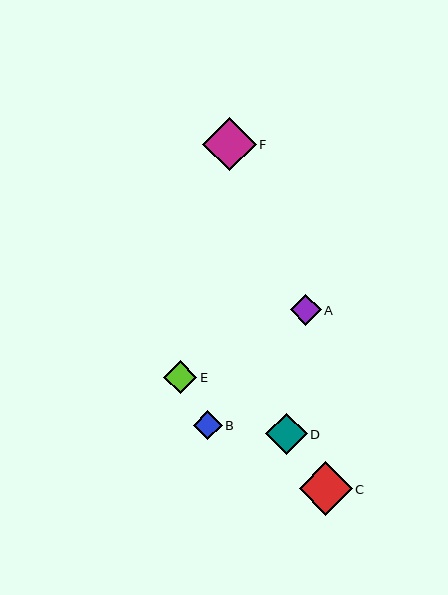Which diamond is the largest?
Diamond F is the largest with a size of approximately 53 pixels.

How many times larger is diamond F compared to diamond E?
Diamond F is approximately 1.6 times the size of diamond E.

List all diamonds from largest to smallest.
From largest to smallest: F, C, D, E, A, B.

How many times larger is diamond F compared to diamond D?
Diamond F is approximately 1.3 times the size of diamond D.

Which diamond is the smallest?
Diamond B is the smallest with a size of approximately 29 pixels.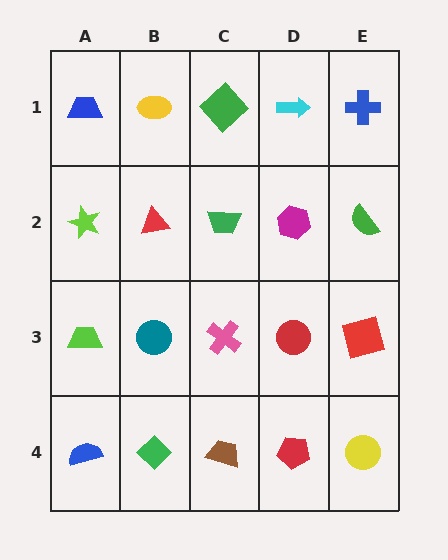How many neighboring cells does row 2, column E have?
3.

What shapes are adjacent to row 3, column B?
A red triangle (row 2, column B), a green diamond (row 4, column B), a lime trapezoid (row 3, column A), a pink cross (row 3, column C).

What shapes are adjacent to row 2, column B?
A yellow ellipse (row 1, column B), a teal circle (row 3, column B), a lime star (row 2, column A), a green trapezoid (row 2, column C).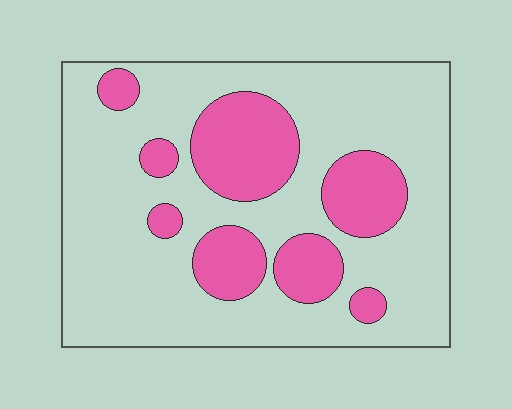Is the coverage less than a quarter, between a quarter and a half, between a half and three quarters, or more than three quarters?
Between a quarter and a half.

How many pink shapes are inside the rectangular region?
8.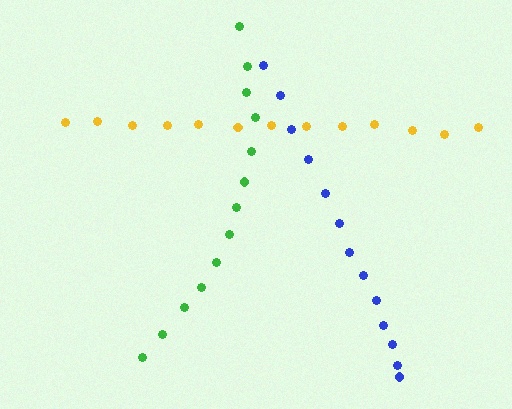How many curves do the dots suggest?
There are 3 distinct paths.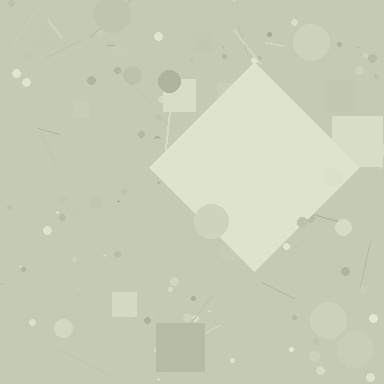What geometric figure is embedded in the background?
A diamond is embedded in the background.